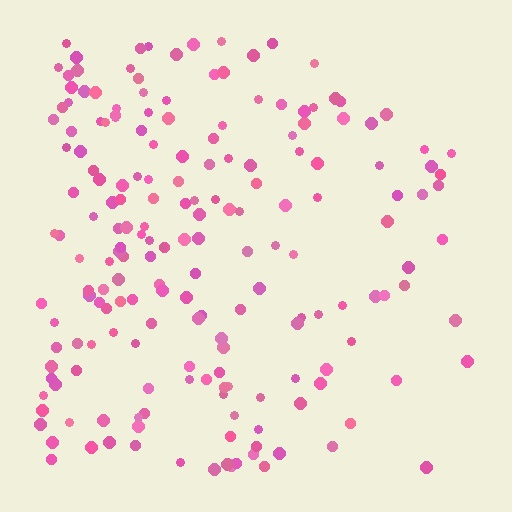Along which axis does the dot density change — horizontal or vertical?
Horizontal.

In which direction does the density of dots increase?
From right to left, with the left side densest.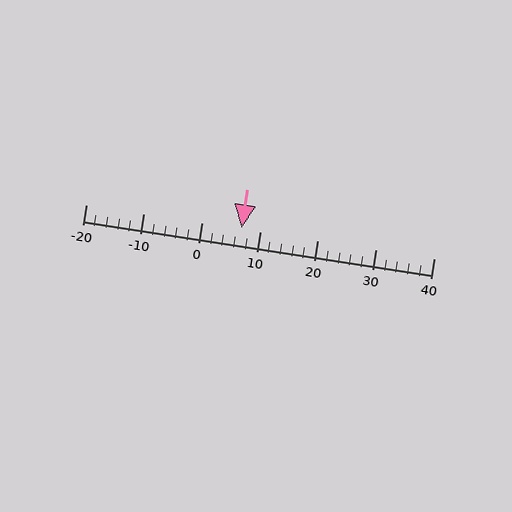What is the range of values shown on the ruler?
The ruler shows values from -20 to 40.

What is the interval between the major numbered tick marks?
The major tick marks are spaced 10 units apart.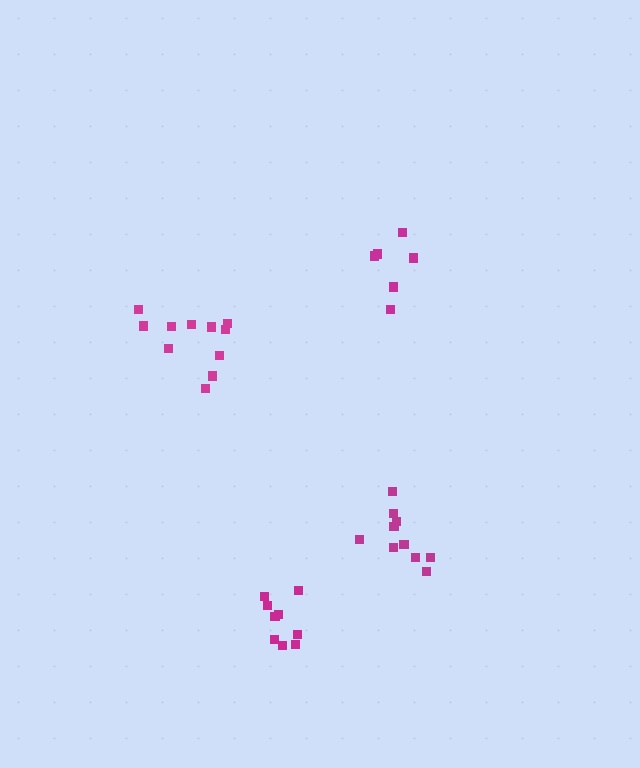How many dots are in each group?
Group 1: 6 dots, Group 2: 10 dots, Group 3: 11 dots, Group 4: 9 dots (36 total).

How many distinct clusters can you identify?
There are 4 distinct clusters.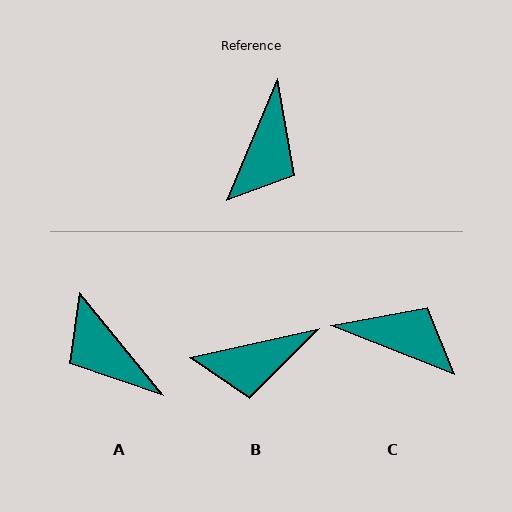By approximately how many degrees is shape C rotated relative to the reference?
Approximately 91 degrees counter-clockwise.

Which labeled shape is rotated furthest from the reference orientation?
A, about 118 degrees away.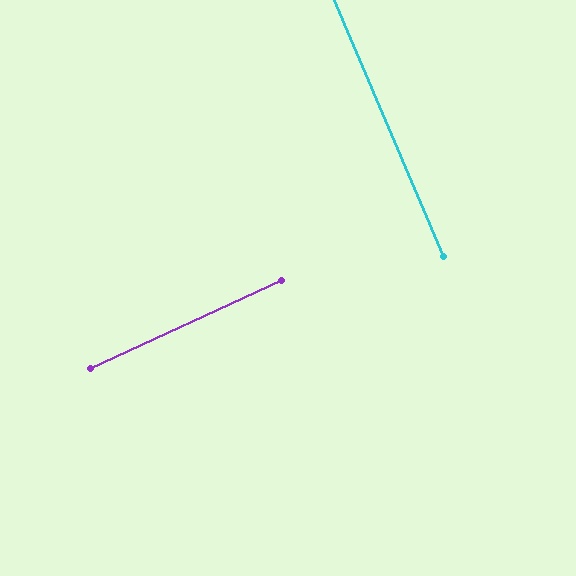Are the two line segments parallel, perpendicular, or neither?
Perpendicular — they meet at approximately 88°.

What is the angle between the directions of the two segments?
Approximately 88 degrees.